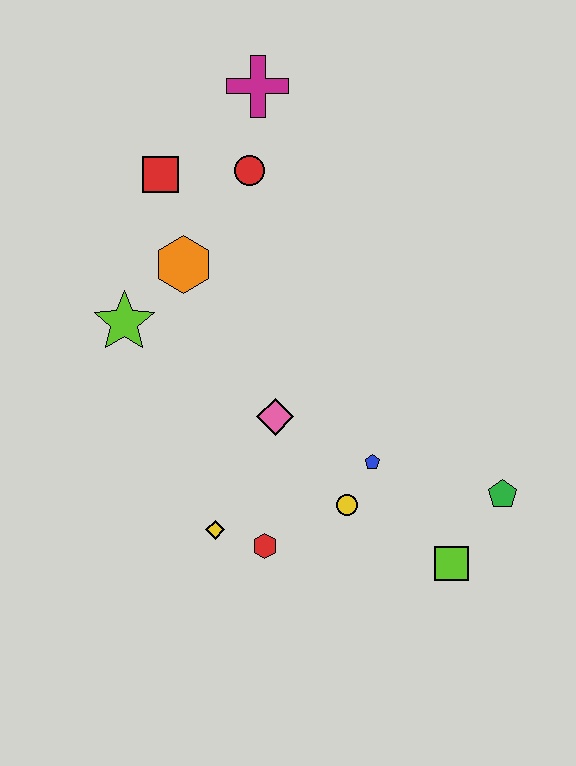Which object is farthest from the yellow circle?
The magenta cross is farthest from the yellow circle.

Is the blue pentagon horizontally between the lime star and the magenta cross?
No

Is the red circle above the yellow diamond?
Yes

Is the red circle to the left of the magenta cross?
Yes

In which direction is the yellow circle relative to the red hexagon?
The yellow circle is to the right of the red hexagon.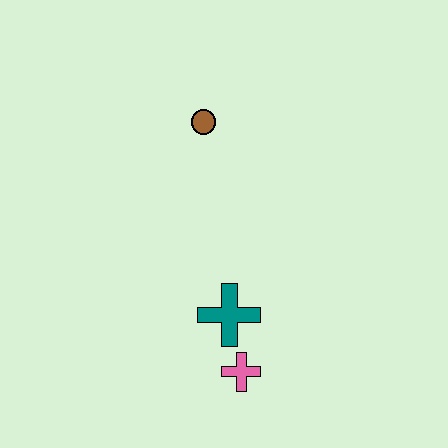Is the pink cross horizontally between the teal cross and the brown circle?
No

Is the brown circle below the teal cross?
No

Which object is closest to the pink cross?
The teal cross is closest to the pink cross.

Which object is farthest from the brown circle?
The pink cross is farthest from the brown circle.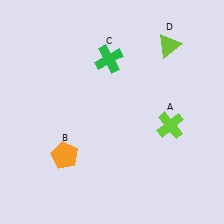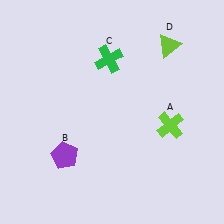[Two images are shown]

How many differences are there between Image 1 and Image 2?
There is 1 difference between the two images.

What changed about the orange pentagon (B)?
In Image 1, B is orange. In Image 2, it changed to purple.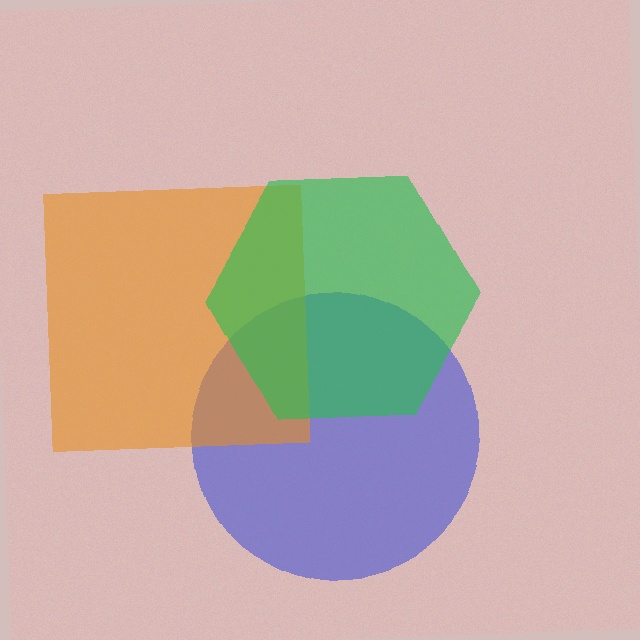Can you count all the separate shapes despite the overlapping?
Yes, there are 3 separate shapes.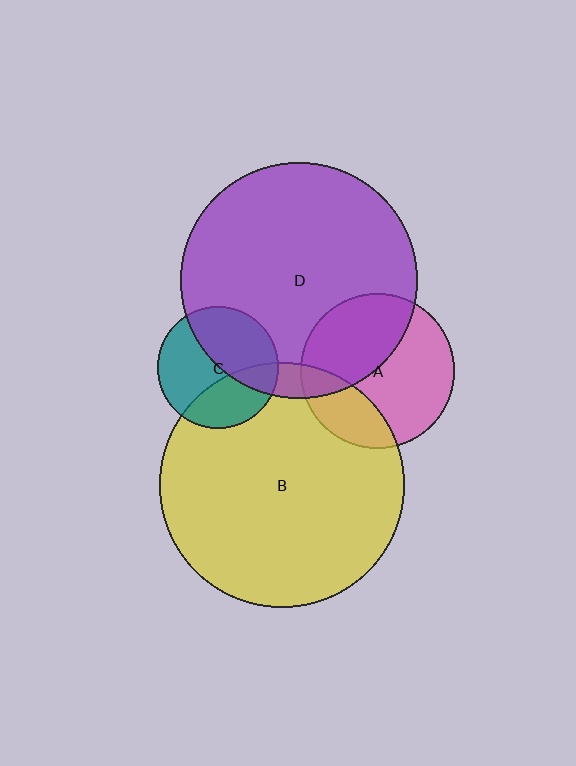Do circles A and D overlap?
Yes.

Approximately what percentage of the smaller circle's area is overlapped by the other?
Approximately 40%.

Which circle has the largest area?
Circle B (yellow).